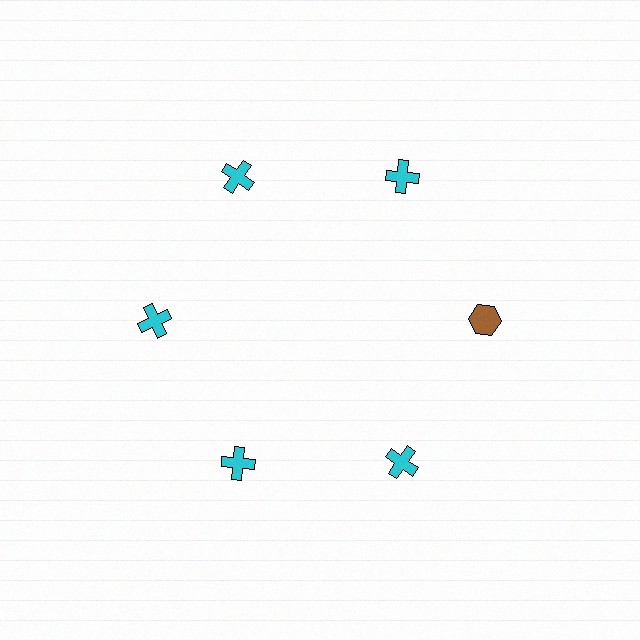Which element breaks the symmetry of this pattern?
The brown hexagon at roughly the 3 o'clock position breaks the symmetry. All other shapes are cyan crosses.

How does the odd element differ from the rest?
It differs in both color (brown instead of cyan) and shape (hexagon instead of cross).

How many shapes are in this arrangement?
There are 6 shapes arranged in a ring pattern.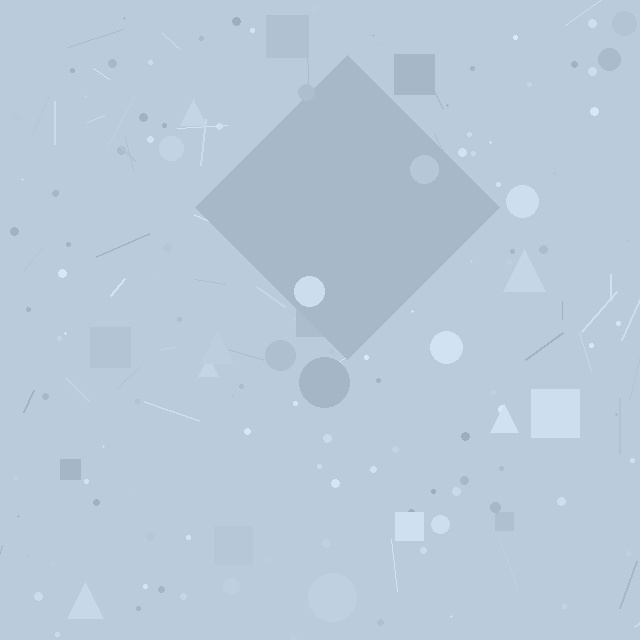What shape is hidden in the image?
A diamond is hidden in the image.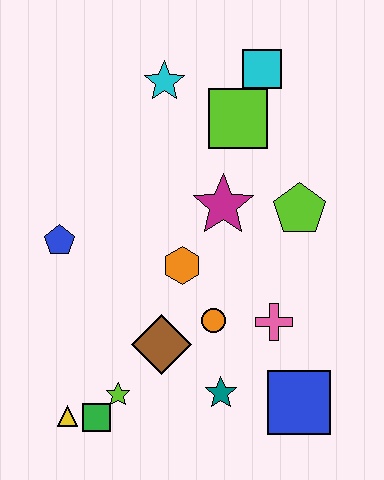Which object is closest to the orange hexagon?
The orange circle is closest to the orange hexagon.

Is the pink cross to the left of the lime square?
No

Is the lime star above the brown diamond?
No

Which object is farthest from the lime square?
The yellow triangle is farthest from the lime square.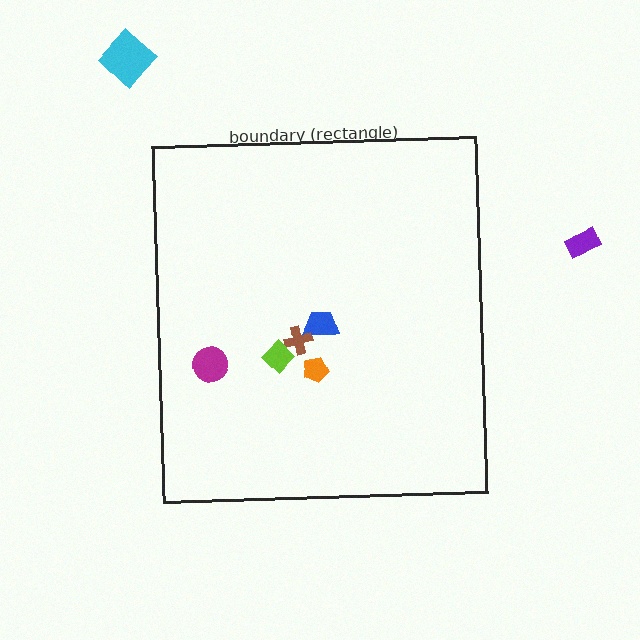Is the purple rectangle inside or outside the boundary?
Outside.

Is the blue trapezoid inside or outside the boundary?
Inside.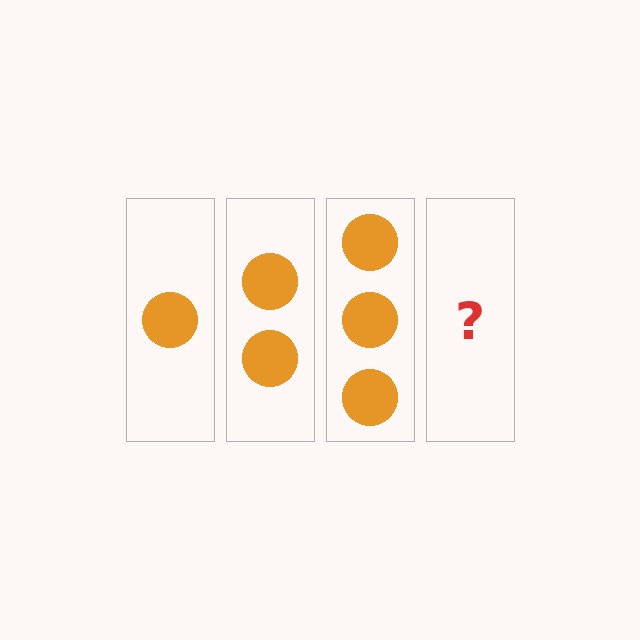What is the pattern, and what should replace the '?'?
The pattern is that each step adds one more circle. The '?' should be 4 circles.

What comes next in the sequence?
The next element should be 4 circles.